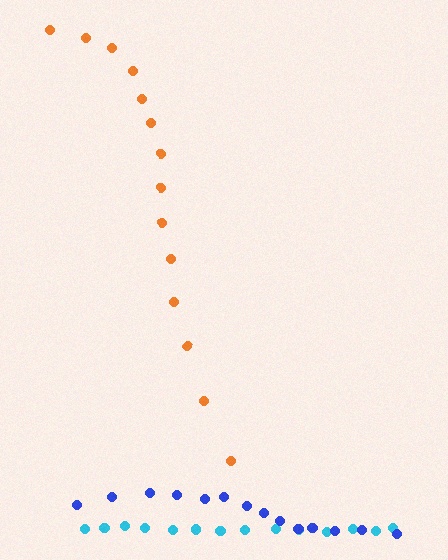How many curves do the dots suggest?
There are 3 distinct paths.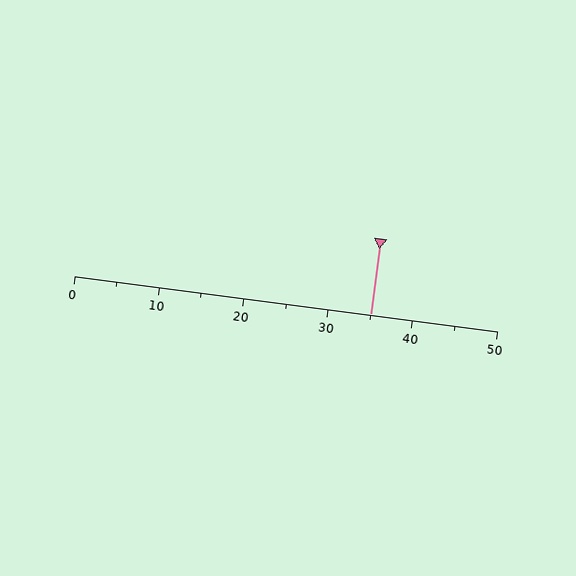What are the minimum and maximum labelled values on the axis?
The axis runs from 0 to 50.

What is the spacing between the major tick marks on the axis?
The major ticks are spaced 10 apart.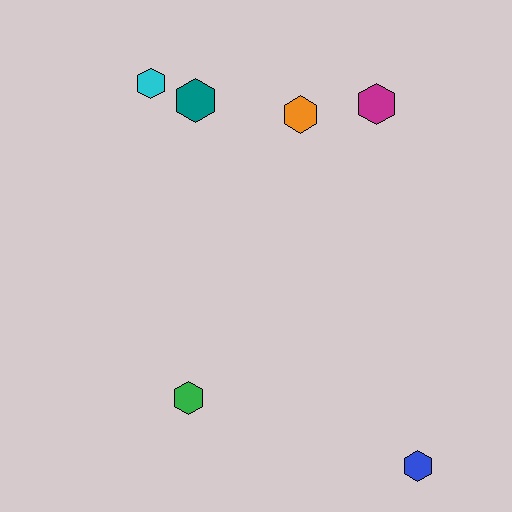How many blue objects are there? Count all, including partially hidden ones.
There is 1 blue object.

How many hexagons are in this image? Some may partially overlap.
There are 6 hexagons.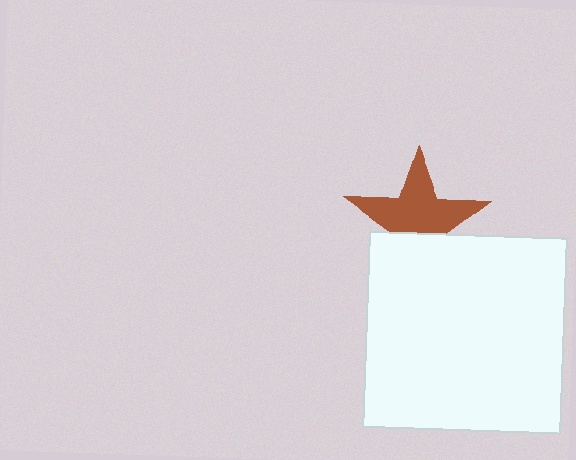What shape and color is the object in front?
The object in front is a white rectangle.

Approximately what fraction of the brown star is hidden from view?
Roughly 37% of the brown star is hidden behind the white rectangle.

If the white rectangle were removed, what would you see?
You would see the complete brown star.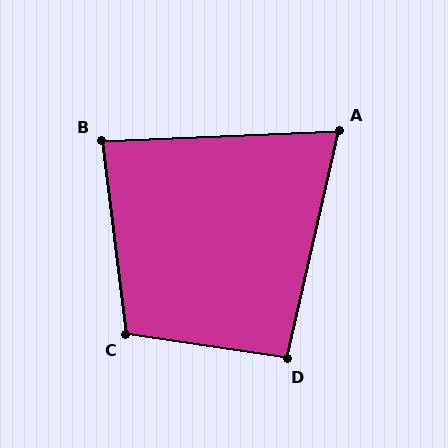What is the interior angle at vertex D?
Approximately 95 degrees (approximately right).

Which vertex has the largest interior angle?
C, at approximately 105 degrees.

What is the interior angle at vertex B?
Approximately 85 degrees (approximately right).